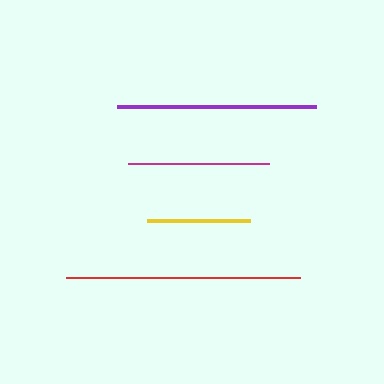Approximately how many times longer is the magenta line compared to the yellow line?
The magenta line is approximately 1.4 times the length of the yellow line.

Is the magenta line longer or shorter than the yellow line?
The magenta line is longer than the yellow line.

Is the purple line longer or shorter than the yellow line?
The purple line is longer than the yellow line.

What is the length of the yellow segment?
The yellow segment is approximately 102 pixels long.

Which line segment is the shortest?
The yellow line is the shortest at approximately 102 pixels.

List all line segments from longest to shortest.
From longest to shortest: red, purple, magenta, yellow.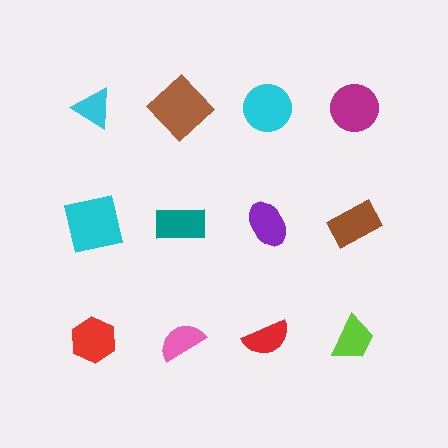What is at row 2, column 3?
A purple ellipse.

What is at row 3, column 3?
A red semicircle.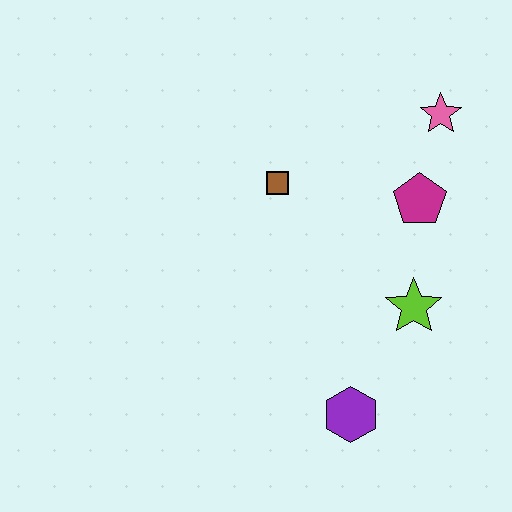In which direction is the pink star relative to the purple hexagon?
The pink star is above the purple hexagon.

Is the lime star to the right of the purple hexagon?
Yes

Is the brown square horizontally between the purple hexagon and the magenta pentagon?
No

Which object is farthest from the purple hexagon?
The pink star is farthest from the purple hexagon.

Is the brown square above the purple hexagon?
Yes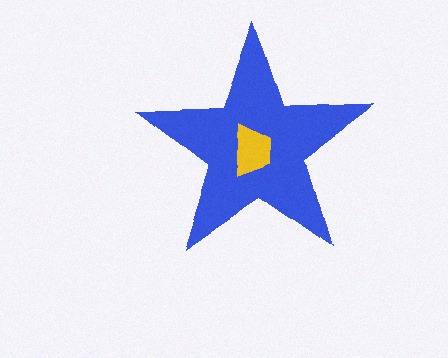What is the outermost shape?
The blue star.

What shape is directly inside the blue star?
The yellow trapezoid.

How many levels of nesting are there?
2.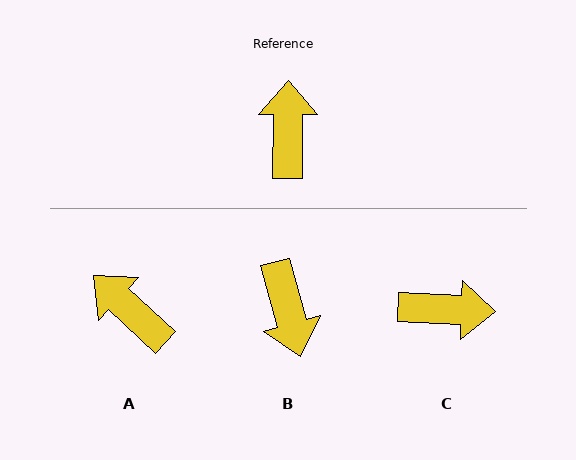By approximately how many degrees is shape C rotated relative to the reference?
Approximately 92 degrees clockwise.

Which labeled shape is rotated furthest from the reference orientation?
B, about 164 degrees away.